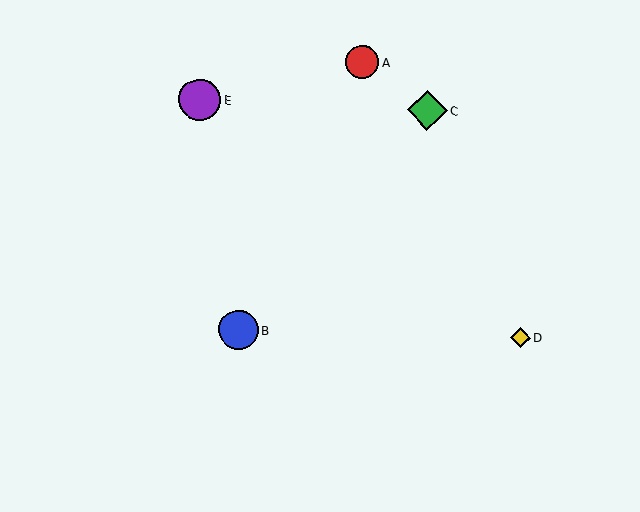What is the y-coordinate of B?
Object B is at y≈330.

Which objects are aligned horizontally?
Objects B, D are aligned horizontally.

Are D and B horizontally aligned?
Yes, both are at y≈338.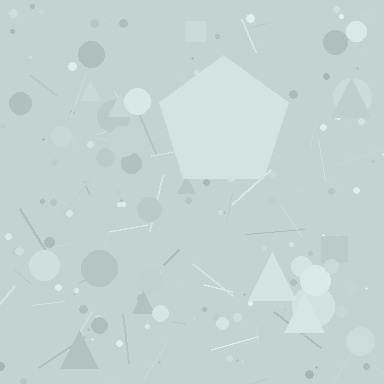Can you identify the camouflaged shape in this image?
The camouflaged shape is a pentagon.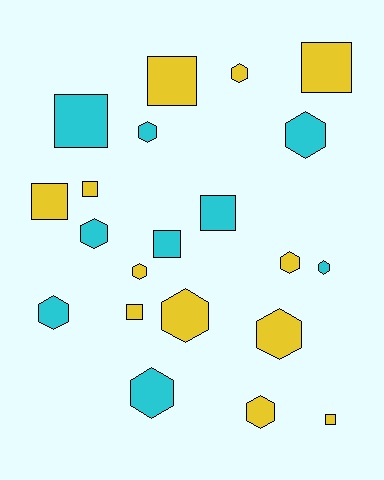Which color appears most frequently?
Yellow, with 12 objects.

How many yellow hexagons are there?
There are 6 yellow hexagons.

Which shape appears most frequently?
Hexagon, with 12 objects.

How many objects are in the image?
There are 21 objects.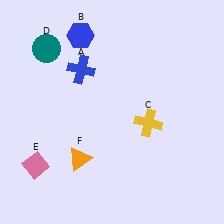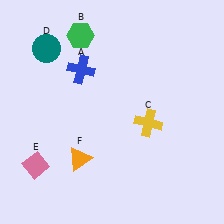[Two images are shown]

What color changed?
The hexagon (B) changed from blue in Image 1 to green in Image 2.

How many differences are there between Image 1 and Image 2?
There is 1 difference between the two images.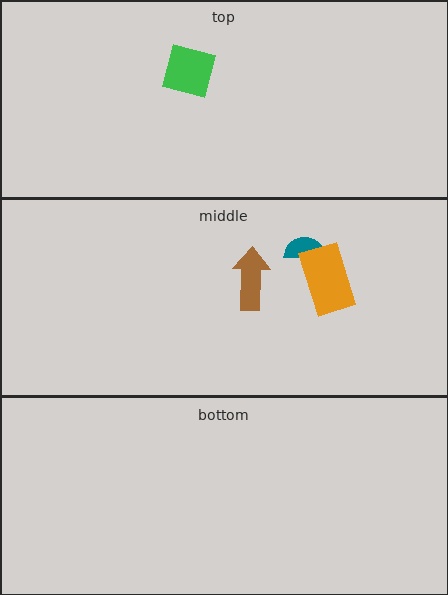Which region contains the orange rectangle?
The middle region.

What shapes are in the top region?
The green square.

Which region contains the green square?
The top region.